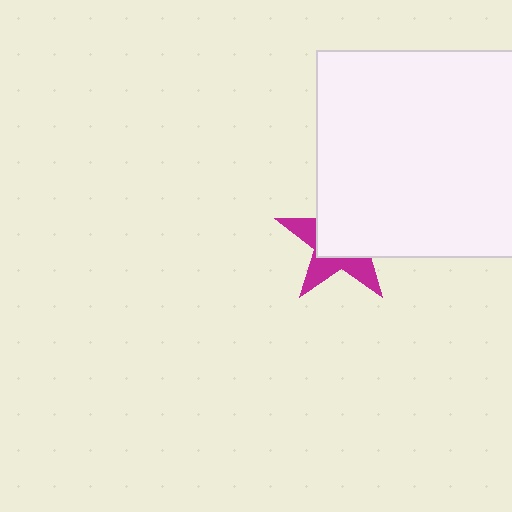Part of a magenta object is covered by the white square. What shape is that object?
It is a star.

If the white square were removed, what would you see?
You would see the complete magenta star.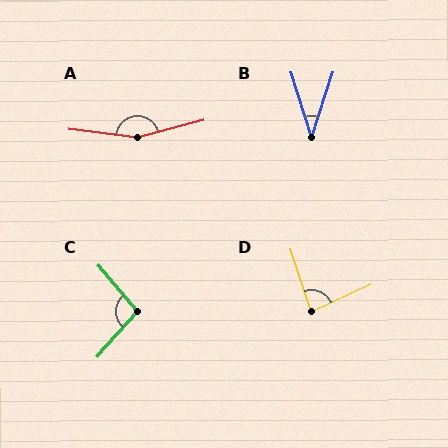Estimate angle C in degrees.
Approximately 97 degrees.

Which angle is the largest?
A, at approximately 158 degrees.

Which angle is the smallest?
B, at approximately 36 degrees.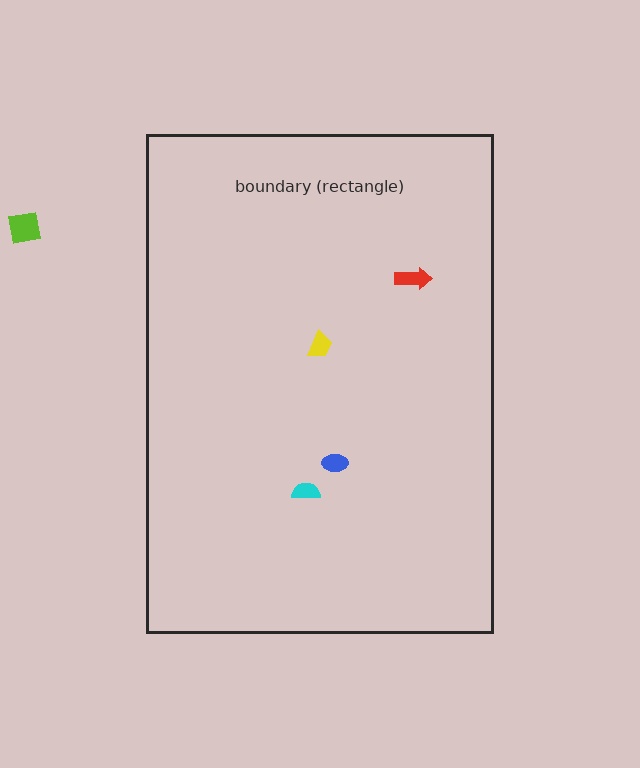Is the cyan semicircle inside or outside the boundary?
Inside.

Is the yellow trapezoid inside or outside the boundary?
Inside.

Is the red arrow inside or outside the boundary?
Inside.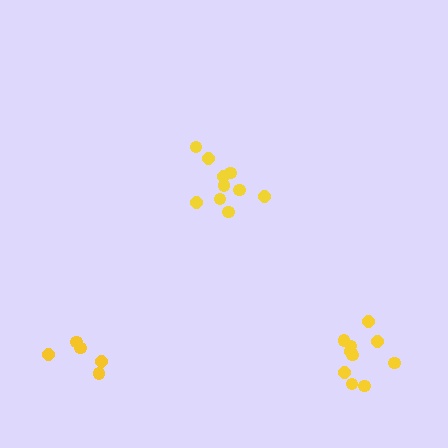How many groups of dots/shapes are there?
There are 3 groups.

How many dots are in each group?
Group 1: 10 dots, Group 2: 10 dots, Group 3: 5 dots (25 total).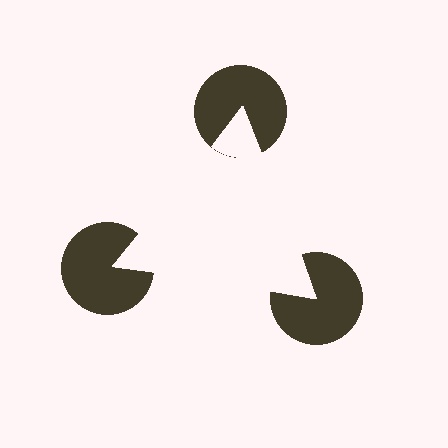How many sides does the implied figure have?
3 sides.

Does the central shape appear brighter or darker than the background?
It typically appears slightly brighter than the background, even though no actual brightness change is drawn.